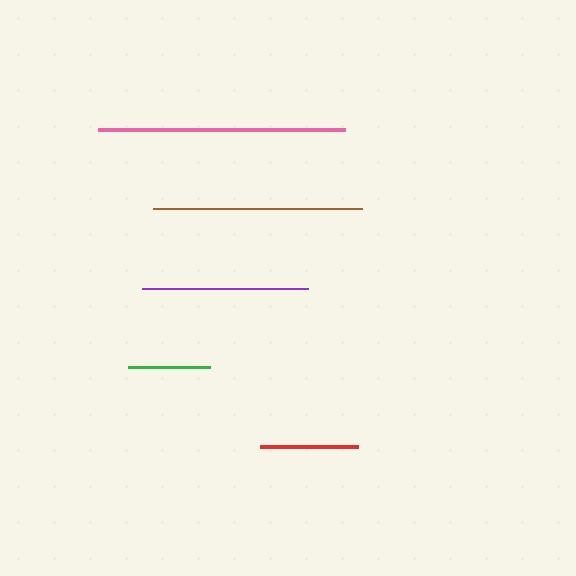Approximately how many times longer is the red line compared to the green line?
The red line is approximately 1.2 times the length of the green line.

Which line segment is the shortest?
The green line is the shortest at approximately 82 pixels.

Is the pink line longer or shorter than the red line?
The pink line is longer than the red line.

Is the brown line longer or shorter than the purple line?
The brown line is longer than the purple line.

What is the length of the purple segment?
The purple segment is approximately 166 pixels long.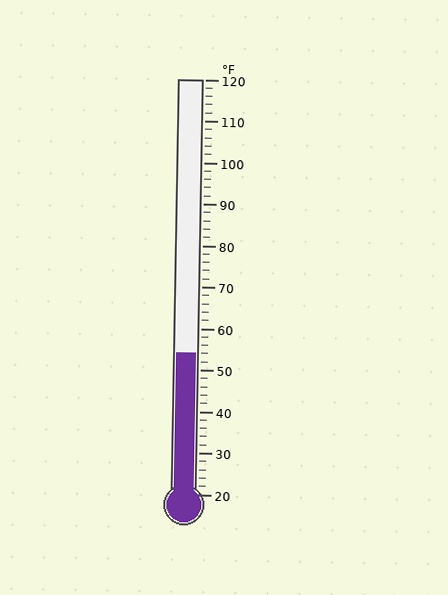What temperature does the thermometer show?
The thermometer shows approximately 54°F.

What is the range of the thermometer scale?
The thermometer scale ranges from 20°F to 120°F.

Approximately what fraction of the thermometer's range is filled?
The thermometer is filled to approximately 35% of its range.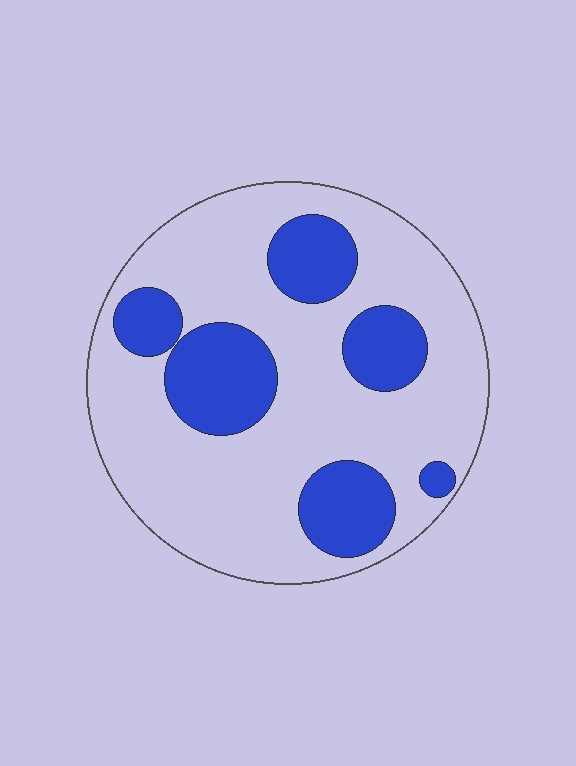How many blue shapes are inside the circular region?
6.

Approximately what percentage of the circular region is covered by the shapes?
Approximately 25%.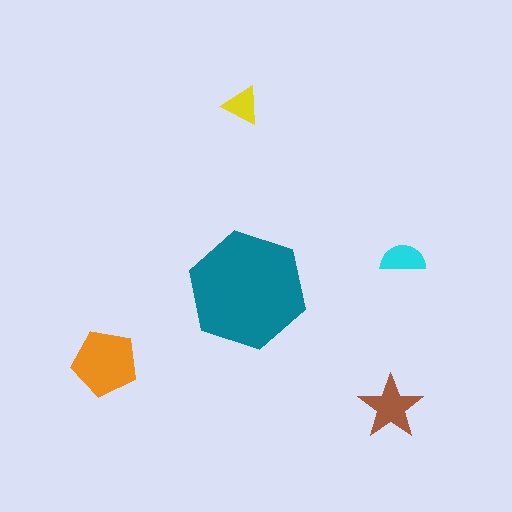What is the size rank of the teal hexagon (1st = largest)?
1st.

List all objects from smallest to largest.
The yellow triangle, the cyan semicircle, the brown star, the orange pentagon, the teal hexagon.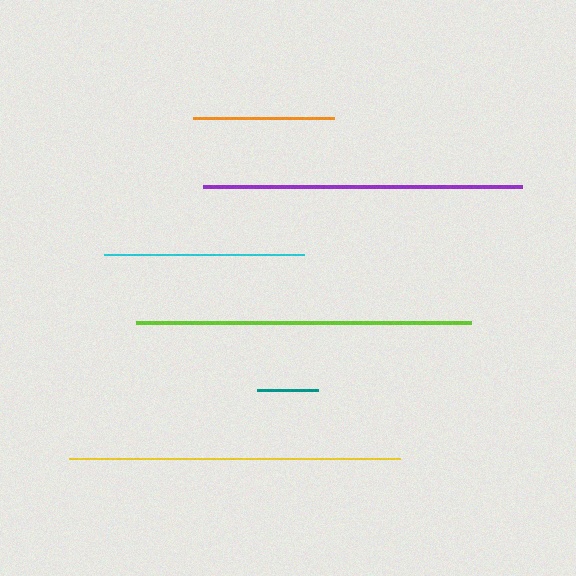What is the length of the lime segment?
The lime segment is approximately 335 pixels long.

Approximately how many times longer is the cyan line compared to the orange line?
The cyan line is approximately 1.4 times the length of the orange line.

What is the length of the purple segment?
The purple segment is approximately 319 pixels long.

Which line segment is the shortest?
The teal line is the shortest at approximately 61 pixels.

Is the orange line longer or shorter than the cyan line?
The cyan line is longer than the orange line.